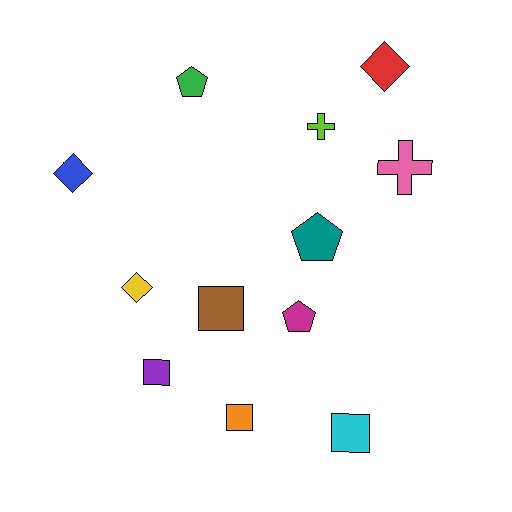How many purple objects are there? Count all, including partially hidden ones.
There is 1 purple object.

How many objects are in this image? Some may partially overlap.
There are 12 objects.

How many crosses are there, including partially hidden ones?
There are 2 crosses.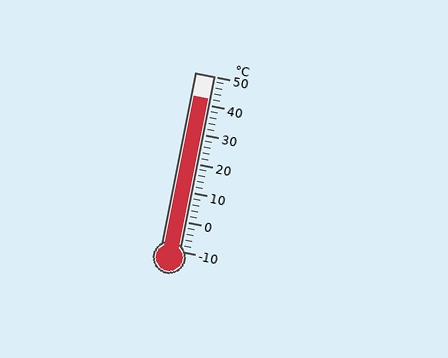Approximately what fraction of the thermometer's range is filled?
The thermometer is filled to approximately 85% of its range.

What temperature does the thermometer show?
The thermometer shows approximately 42°C.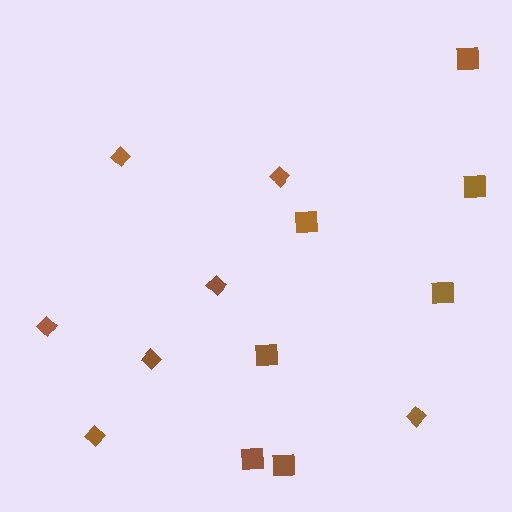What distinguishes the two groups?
There are 2 groups: one group of squares (7) and one group of diamonds (7).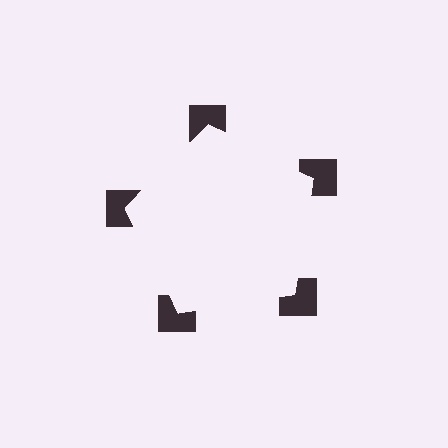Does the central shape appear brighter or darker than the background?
It typically appears slightly brighter than the background, even though no actual brightness change is drawn.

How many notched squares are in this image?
There are 5 — one at each vertex of the illusory pentagon.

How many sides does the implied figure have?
5 sides.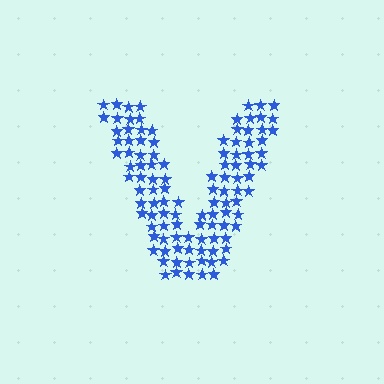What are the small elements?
The small elements are stars.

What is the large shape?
The large shape is the letter V.